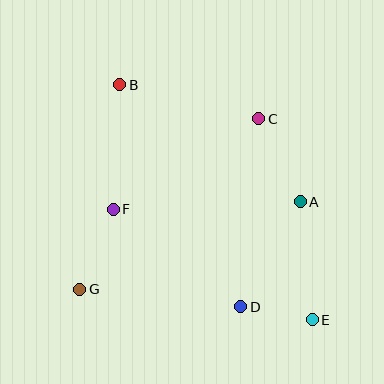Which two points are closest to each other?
Points D and E are closest to each other.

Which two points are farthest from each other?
Points B and E are farthest from each other.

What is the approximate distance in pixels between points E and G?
The distance between E and G is approximately 234 pixels.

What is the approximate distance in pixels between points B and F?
The distance between B and F is approximately 124 pixels.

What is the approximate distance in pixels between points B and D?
The distance between B and D is approximately 253 pixels.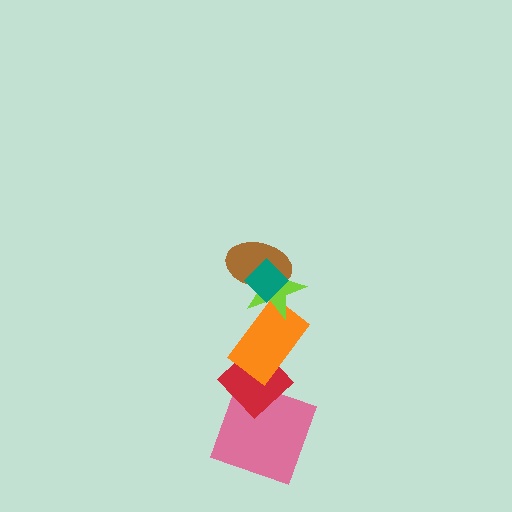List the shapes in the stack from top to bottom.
From top to bottom: the teal diamond, the brown ellipse, the lime star, the orange rectangle, the red diamond, the pink square.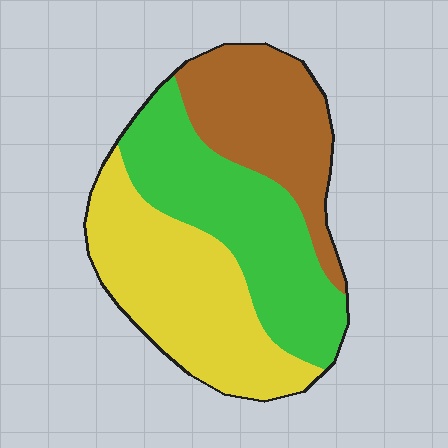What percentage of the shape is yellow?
Yellow covers around 35% of the shape.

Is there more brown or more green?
Green.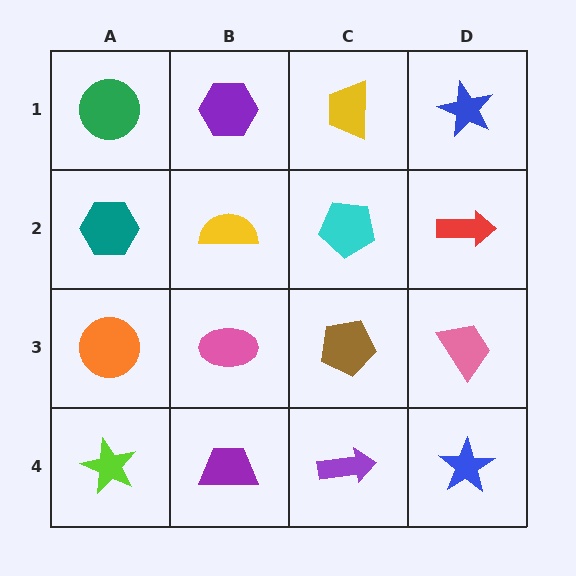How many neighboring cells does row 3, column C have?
4.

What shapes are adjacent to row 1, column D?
A red arrow (row 2, column D), a yellow trapezoid (row 1, column C).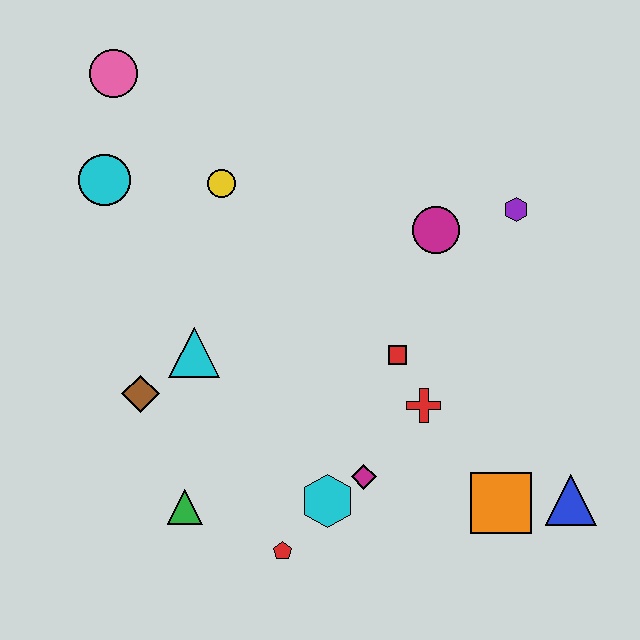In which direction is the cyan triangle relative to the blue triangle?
The cyan triangle is to the left of the blue triangle.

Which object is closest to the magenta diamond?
The cyan hexagon is closest to the magenta diamond.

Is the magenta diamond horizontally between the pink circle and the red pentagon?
No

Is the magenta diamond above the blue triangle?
Yes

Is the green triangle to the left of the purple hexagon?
Yes